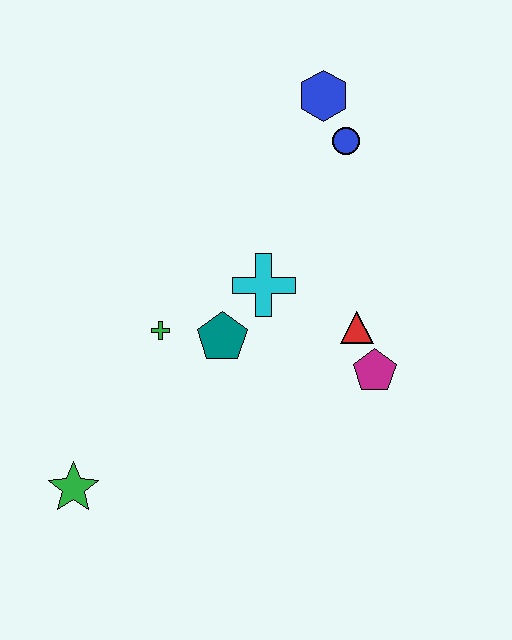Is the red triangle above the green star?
Yes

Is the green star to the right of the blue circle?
No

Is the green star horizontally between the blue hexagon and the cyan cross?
No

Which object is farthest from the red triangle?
The green star is farthest from the red triangle.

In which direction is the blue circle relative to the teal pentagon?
The blue circle is above the teal pentagon.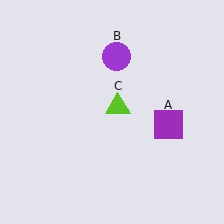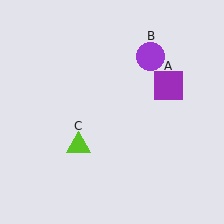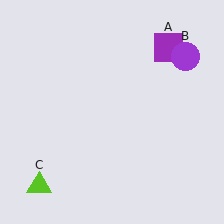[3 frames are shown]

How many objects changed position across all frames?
3 objects changed position: purple square (object A), purple circle (object B), lime triangle (object C).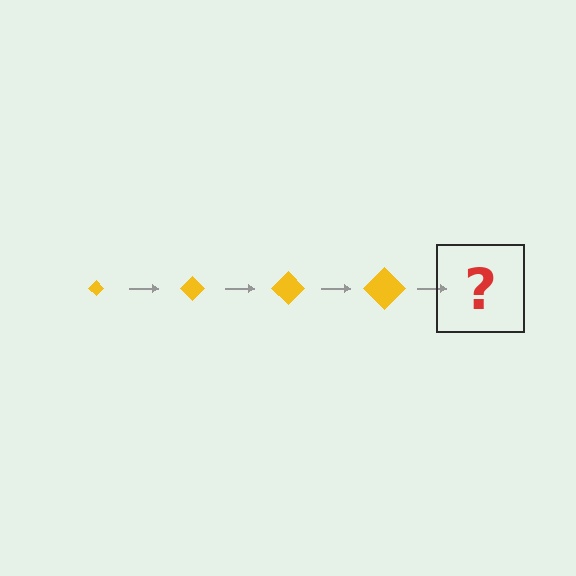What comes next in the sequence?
The next element should be a yellow diamond, larger than the previous one.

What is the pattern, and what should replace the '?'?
The pattern is that the diamond gets progressively larger each step. The '?' should be a yellow diamond, larger than the previous one.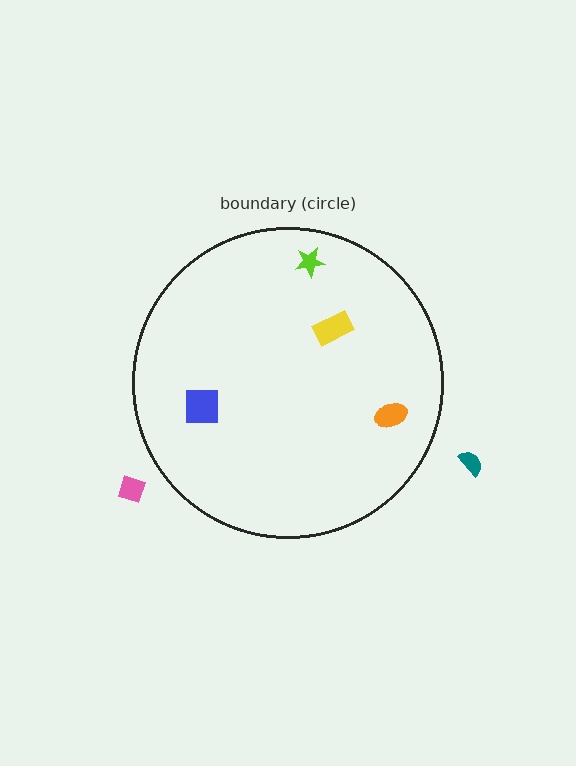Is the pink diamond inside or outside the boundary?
Outside.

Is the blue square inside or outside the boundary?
Inside.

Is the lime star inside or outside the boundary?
Inside.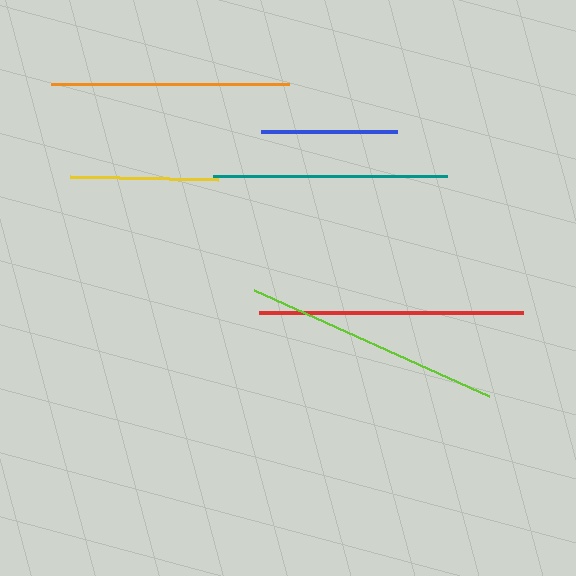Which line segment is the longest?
The red line is the longest at approximately 264 pixels.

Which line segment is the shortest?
The blue line is the shortest at approximately 136 pixels.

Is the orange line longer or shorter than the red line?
The red line is longer than the orange line.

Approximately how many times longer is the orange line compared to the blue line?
The orange line is approximately 1.7 times the length of the blue line.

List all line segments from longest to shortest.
From longest to shortest: red, lime, orange, teal, yellow, blue.